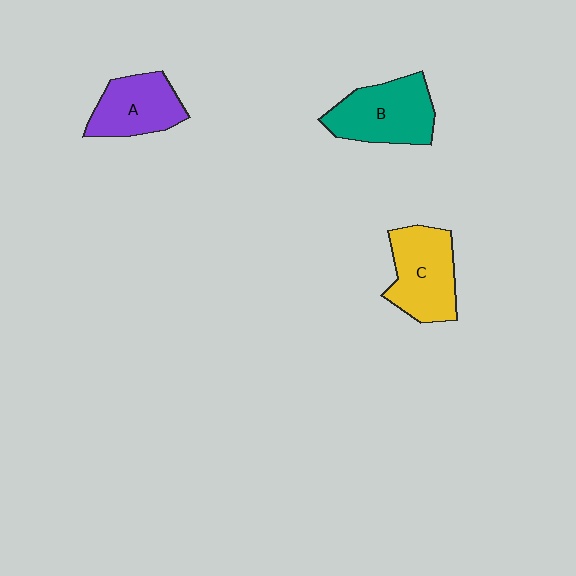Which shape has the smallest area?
Shape A (purple).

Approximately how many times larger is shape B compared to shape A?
Approximately 1.2 times.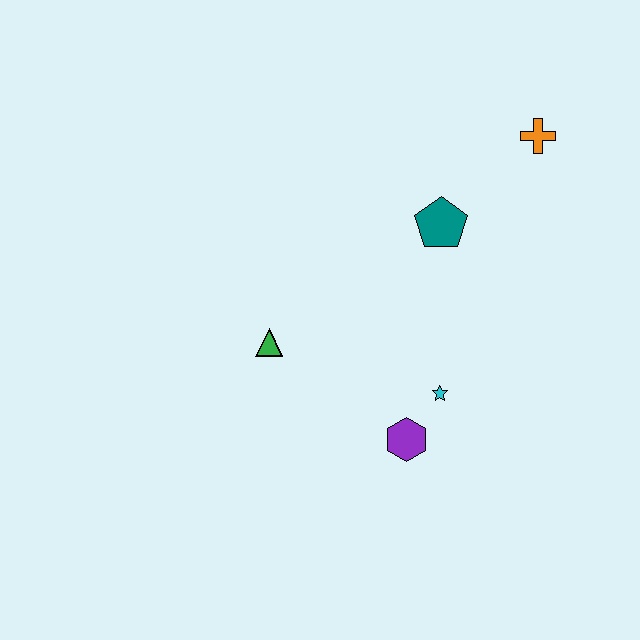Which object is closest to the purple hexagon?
The cyan star is closest to the purple hexagon.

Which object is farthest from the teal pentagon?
The purple hexagon is farthest from the teal pentagon.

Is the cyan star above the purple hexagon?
Yes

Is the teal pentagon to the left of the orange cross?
Yes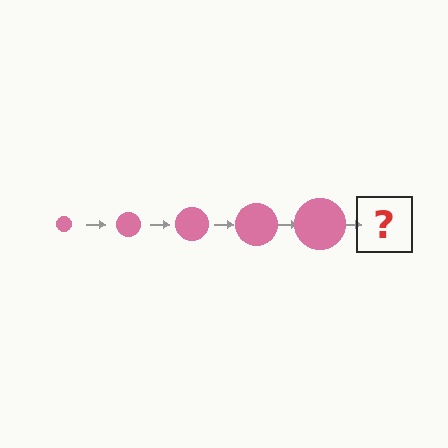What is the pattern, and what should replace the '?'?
The pattern is that the circle gets progressively larger each step. The '?' should be a pink circle, larger than the previous one.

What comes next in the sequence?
The next element should be a pink circle, larger than the previous one.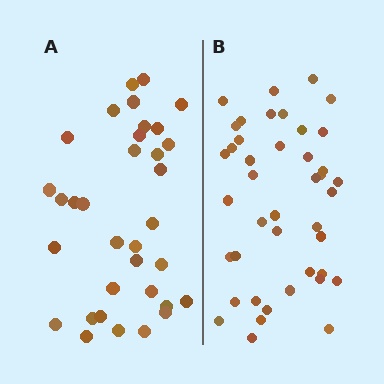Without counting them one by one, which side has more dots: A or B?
Region B (the right region) has more dots.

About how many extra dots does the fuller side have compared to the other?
Region B has roughly 8 or so more dots than region A.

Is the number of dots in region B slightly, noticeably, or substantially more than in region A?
Region B has only slightly more — the two regions are fairly close. The ratio is roughly 1.2 to 1.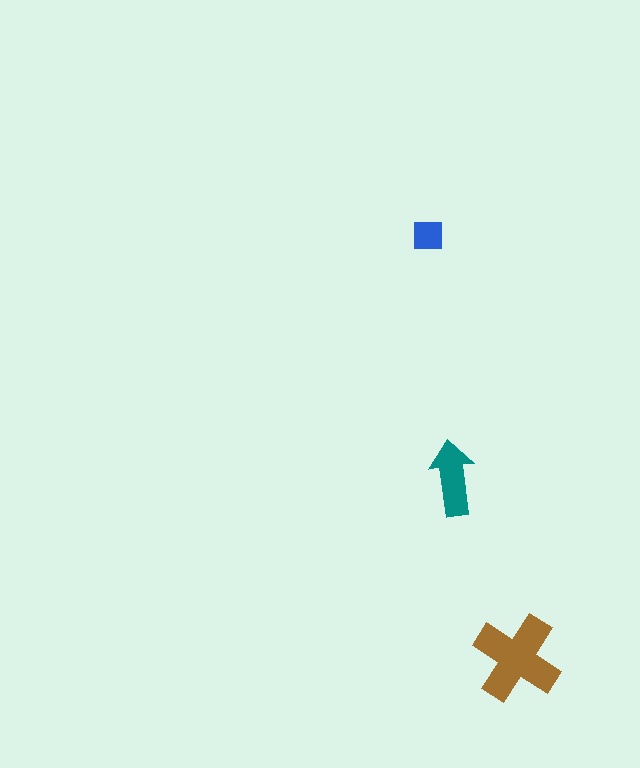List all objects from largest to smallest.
The brown cross, the teal arrow, the blue square.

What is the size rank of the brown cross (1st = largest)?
1st.